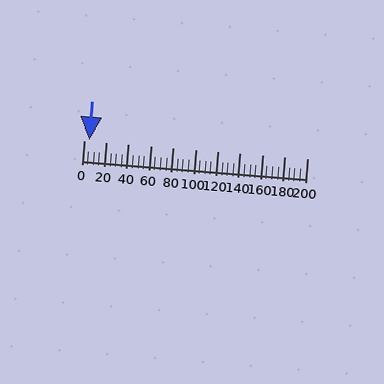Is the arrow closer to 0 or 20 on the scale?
The arrow is closer to 0.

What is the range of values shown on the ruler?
The ruler shows values from 0 to 200.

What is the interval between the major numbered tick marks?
The major tick marks are spaced 20 units apart.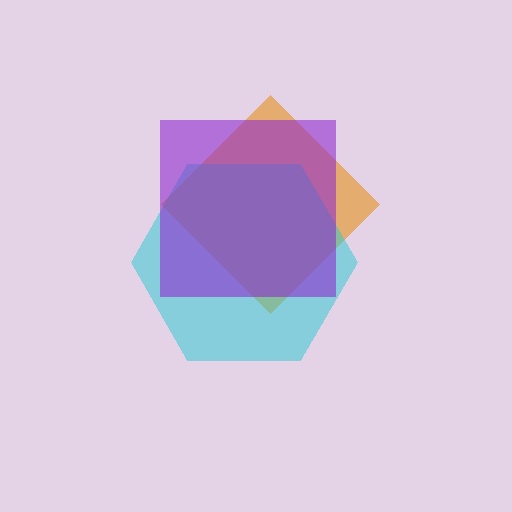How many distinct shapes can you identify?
There are 3 distinct shapes: an orange diamond, a cyan hexagon, a purple square.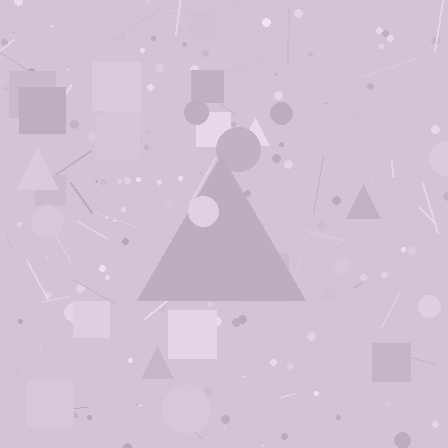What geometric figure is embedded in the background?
A triangle is embedded in the background.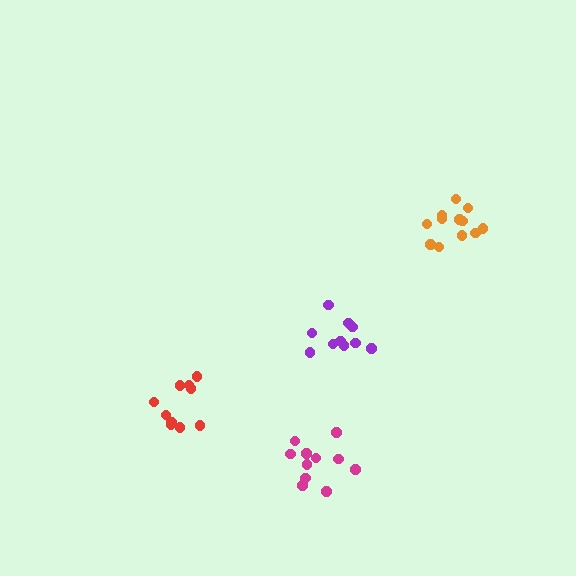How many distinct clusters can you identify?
There are 4 distinct clusters.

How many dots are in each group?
Group 1: 10 dots, Group 2: 11 dots, Group 3: 12 dots, Group 4: 10 dots (43 total).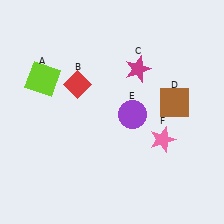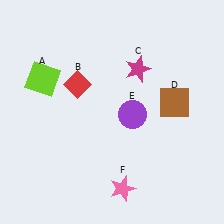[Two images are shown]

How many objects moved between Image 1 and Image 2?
1 object moved between the two images.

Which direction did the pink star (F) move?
The pink star (F) moved down.